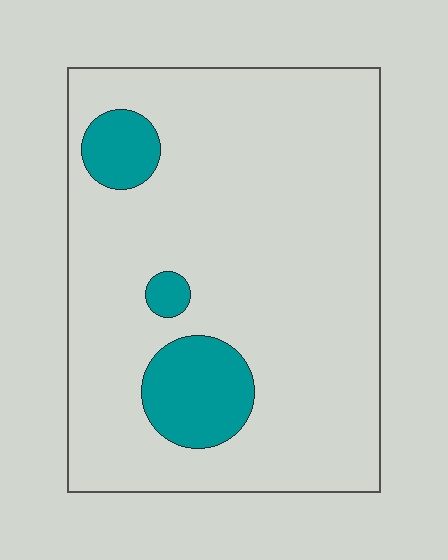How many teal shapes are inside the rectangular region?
3.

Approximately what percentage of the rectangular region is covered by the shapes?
Approximately 15%.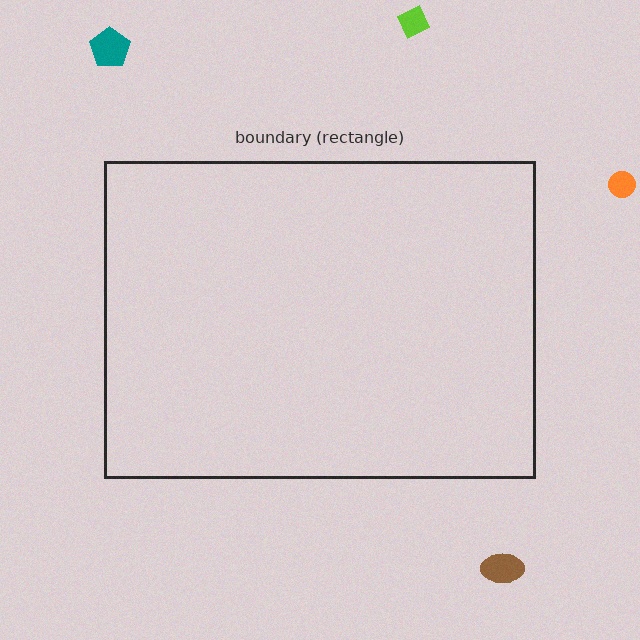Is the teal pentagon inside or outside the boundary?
Outside.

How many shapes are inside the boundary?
0 inside, 4 outside.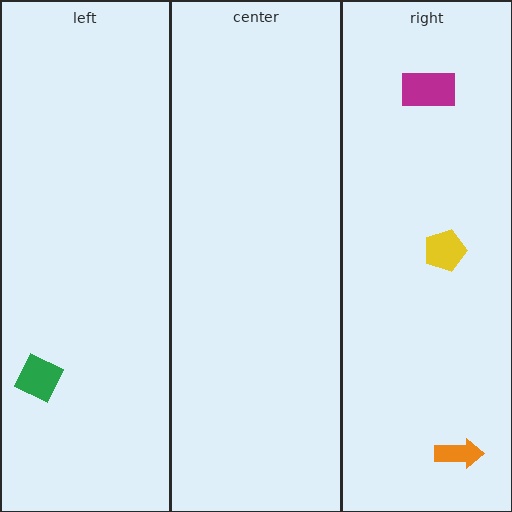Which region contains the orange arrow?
The right region.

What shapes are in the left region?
The green diamond.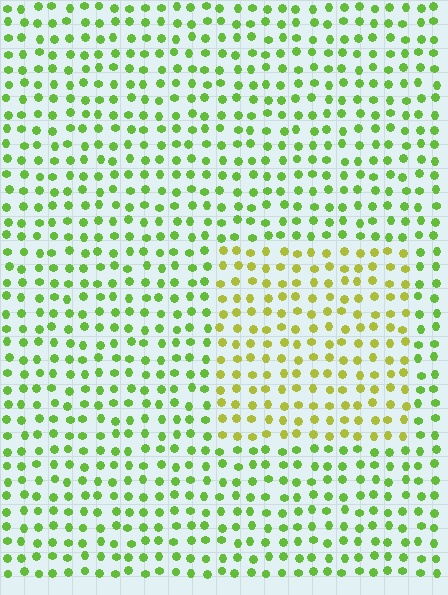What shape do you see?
I see a rectangle.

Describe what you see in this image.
The image is filled with small lime elements in a uniform arrangement. A rectangle-shaped region is visible where the elements are tinted to a slightly different hue, forming a subtle color boundary.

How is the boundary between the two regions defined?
The boundary is defined purely by a slight shift in hue (about 34 degrees). Spacing, size, and orientation are identical on both sides.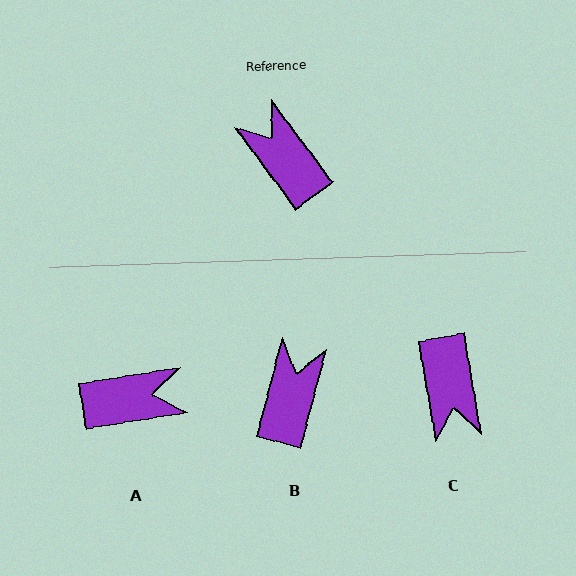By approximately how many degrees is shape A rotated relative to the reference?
Approximately 117 degrees clockwise.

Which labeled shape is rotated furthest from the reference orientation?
C, about 153 degrees away.